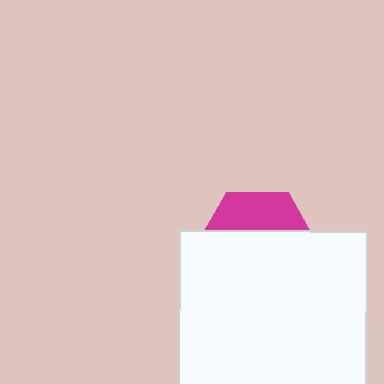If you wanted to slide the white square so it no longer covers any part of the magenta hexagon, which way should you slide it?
Slide it down — that is the most direct way to separate the two shapes.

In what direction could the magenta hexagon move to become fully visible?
The magenta hexagon could move up. That would shift it out from behind the white square entirely.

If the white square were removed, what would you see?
You would see the complete magenta hexagon.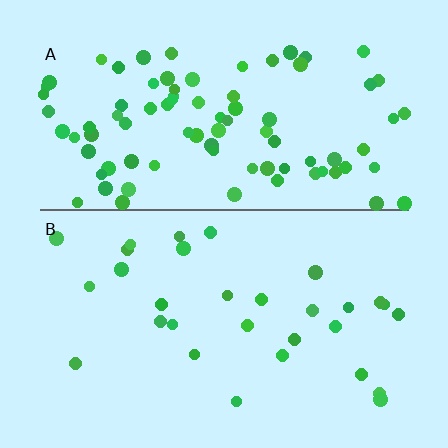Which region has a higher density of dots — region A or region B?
A (the top).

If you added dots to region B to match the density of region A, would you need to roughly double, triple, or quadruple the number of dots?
Approximately triple.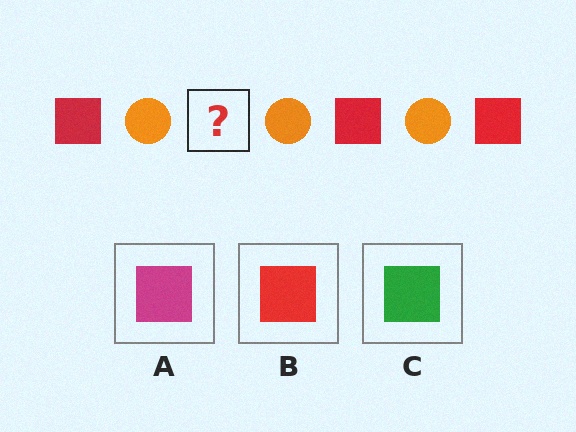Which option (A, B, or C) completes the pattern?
B.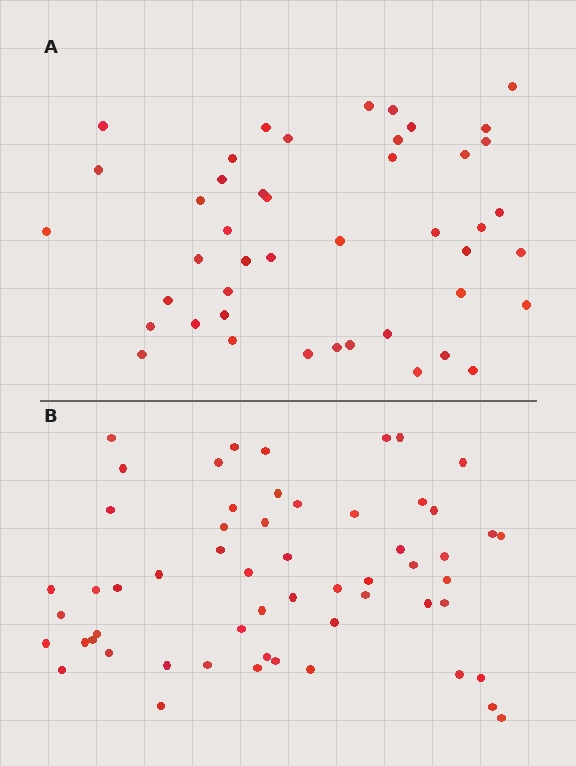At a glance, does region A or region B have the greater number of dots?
Region B (the bottom region) has more dots.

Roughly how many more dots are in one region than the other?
Region B has roughly 12 or so more dots than region A.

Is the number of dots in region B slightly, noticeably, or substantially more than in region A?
Region B has noticeably more, but not dramatically so. The ratio is roughly 1.3 to 1.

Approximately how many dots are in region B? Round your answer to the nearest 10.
About 60 dots. (The exact count is 57, which rounds to 60.)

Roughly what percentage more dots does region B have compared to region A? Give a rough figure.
About 25% more.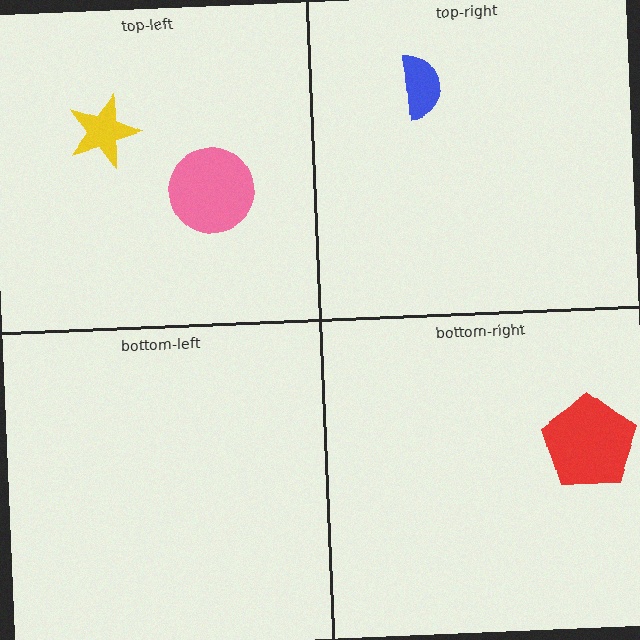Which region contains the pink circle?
The top-left region.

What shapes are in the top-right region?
The blue semicircle.